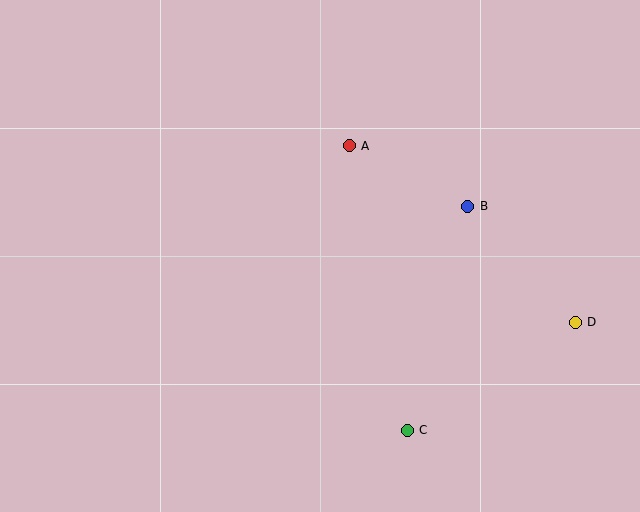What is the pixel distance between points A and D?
The distance between A and D is 287 pixels.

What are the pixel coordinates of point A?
Point A is at (349, 146).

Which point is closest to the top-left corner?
Point A is closest to the top-left corner.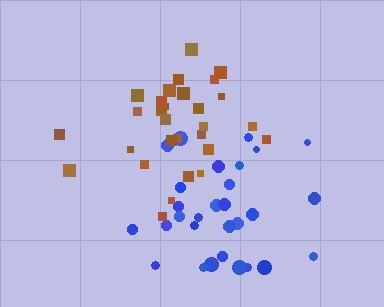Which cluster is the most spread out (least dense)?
Brown.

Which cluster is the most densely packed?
Blue.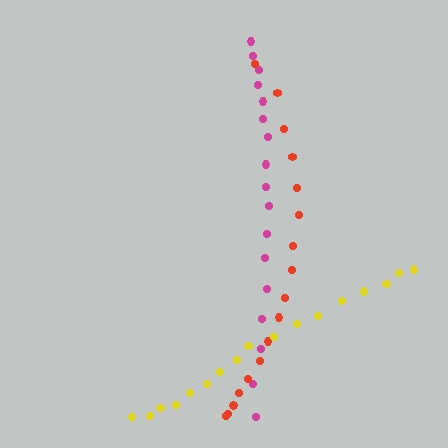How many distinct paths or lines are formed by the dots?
There are 3 distinct paths.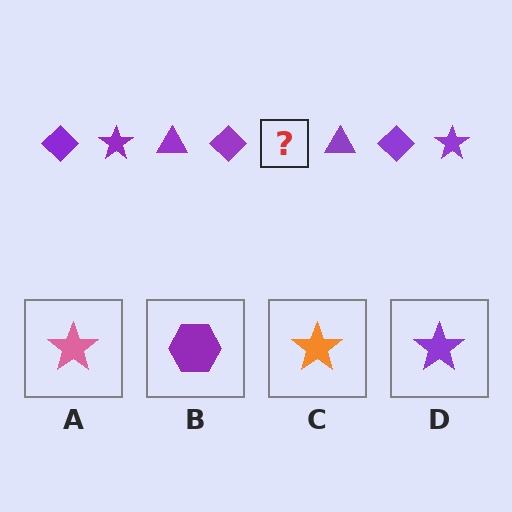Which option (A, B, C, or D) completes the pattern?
D.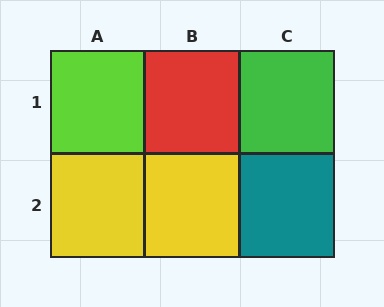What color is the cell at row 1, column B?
Red.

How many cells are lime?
1 cell is lime.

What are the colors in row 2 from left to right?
Yellow, yellow, teal.